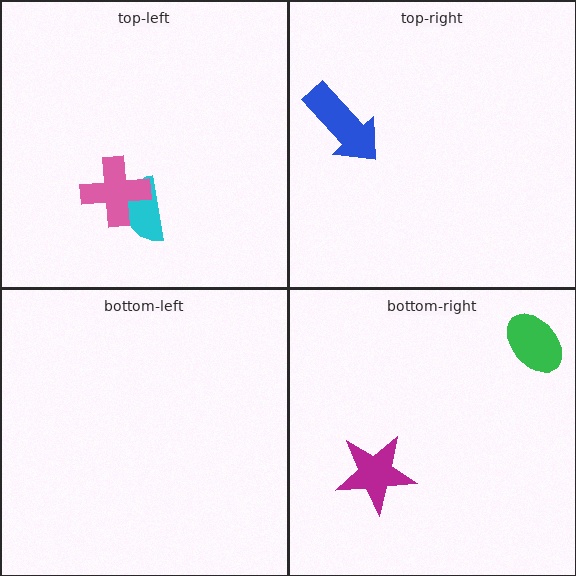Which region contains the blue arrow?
The top-right region.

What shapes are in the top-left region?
The cyan semicircle, the pink cross.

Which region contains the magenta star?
The bottom-right region.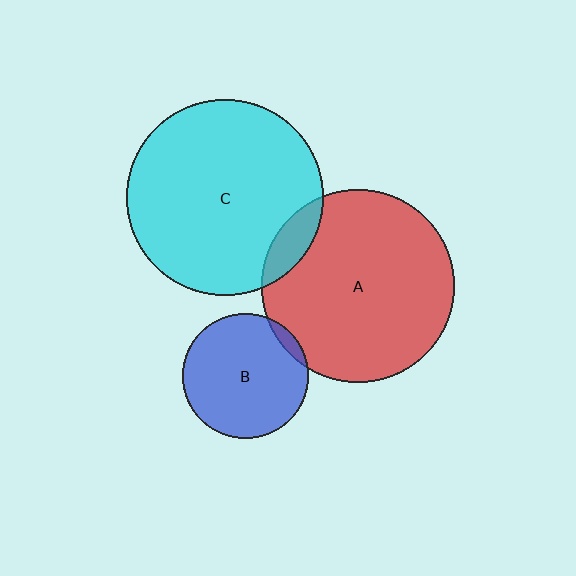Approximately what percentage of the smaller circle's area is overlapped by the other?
Approximately 10%.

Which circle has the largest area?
Circle C (cyan).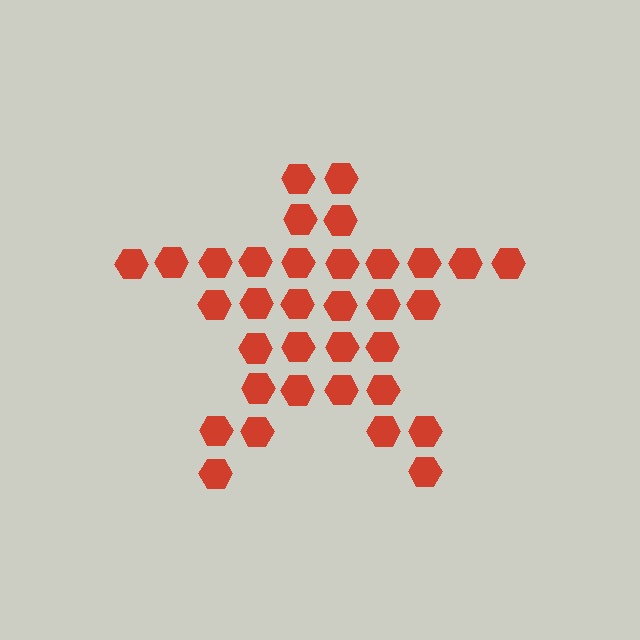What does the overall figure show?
The overall figure shows a star.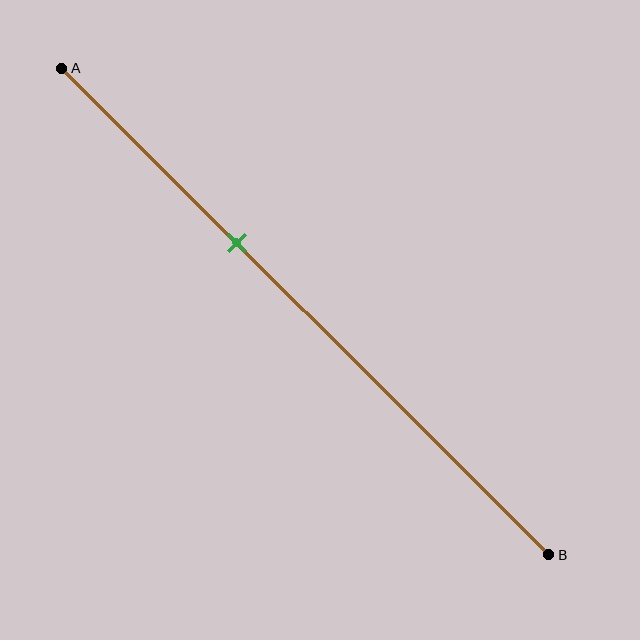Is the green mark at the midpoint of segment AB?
No, the mark is at about 35% from A, not at the 50% midpoint.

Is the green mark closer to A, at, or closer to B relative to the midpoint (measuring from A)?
The green mark is closer to point A than the midpoint of segment AB.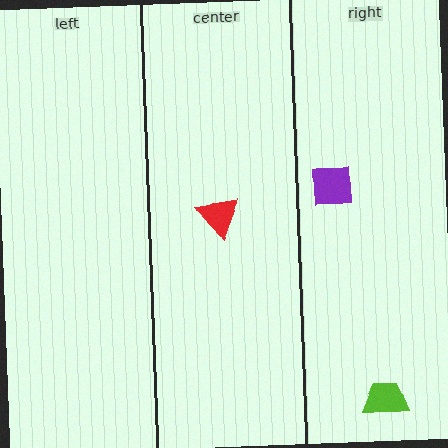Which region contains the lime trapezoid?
The right region.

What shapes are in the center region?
The red triangle.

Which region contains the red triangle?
The center region.